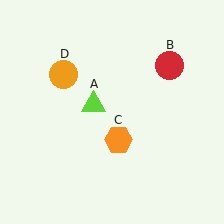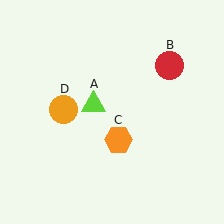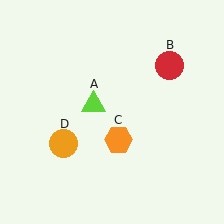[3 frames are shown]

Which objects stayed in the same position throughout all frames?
Lime triangle (object A) and red circle (object B) and orange hexagon (object C) remained stationary.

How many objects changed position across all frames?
1 object changed position: orange circle (object D).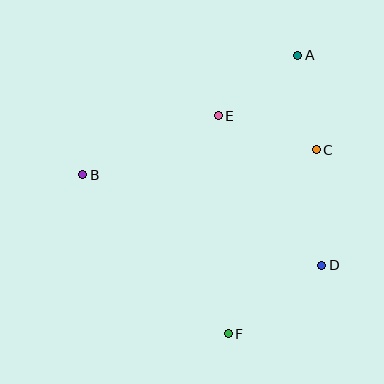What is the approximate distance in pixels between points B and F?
The distance between B and F is approximately 216 pixels.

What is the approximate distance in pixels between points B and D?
The distance between B and D is approximately 256 pixels.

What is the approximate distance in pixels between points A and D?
The distance between A and D is approximately 211 pixels.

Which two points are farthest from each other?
Points A and F are farthest from each other.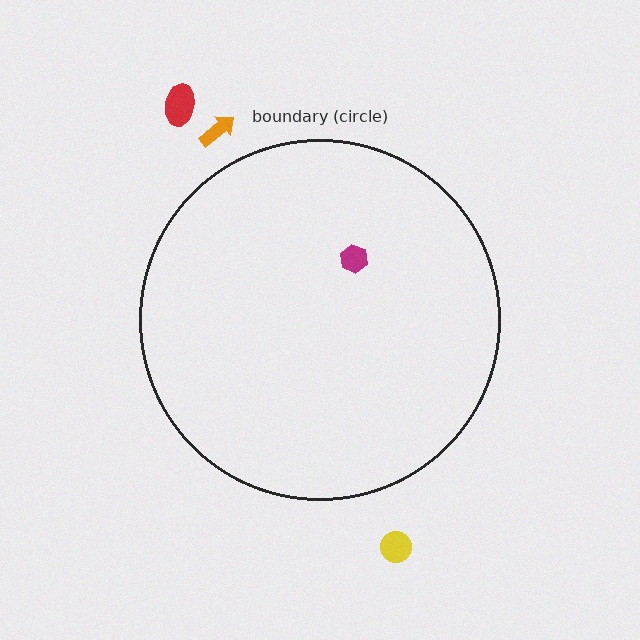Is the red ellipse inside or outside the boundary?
Outside.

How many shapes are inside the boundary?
1 inside, 3 outside.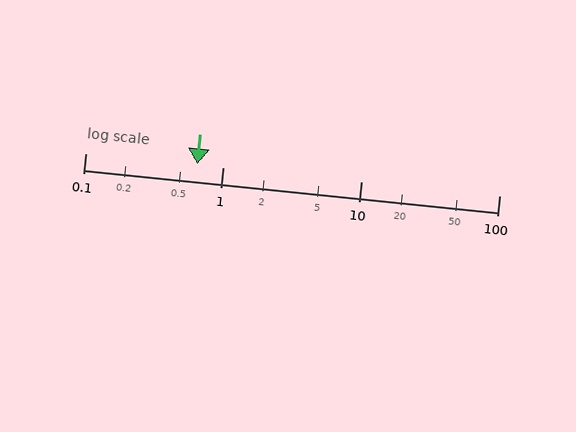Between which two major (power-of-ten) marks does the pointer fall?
The pointer is between 0.1 and 1.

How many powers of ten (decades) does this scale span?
The scale spans 3 decades, from 0.1 to 100.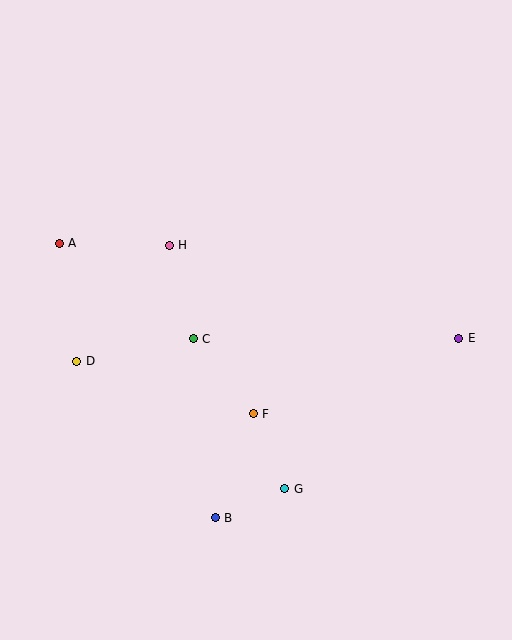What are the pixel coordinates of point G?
Point G is at (285, 489).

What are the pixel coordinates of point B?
Point B is at (215, 518).